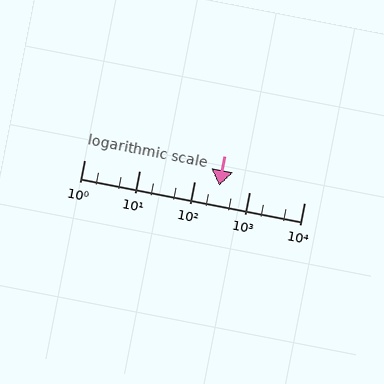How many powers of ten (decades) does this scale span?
The scale spans 4 decades, from 1 to 10000.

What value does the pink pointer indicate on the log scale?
The pointer indicates approximately 280.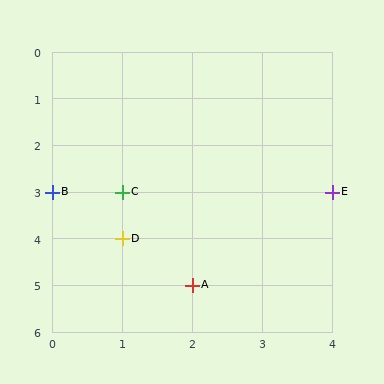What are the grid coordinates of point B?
Point B is at grid coordinates (0, 3).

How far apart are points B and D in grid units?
Points B and D are 1 column and 1 row apart (about 1.4 grid units diagonally).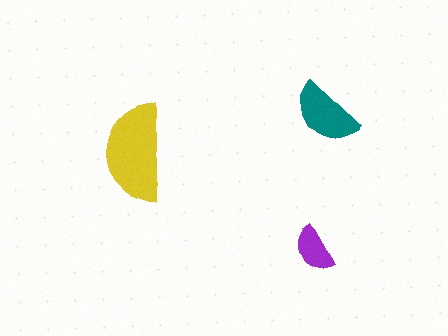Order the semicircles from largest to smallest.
the yellow one, the teal one, the purple one.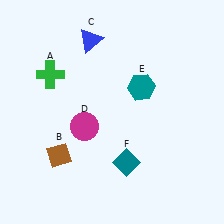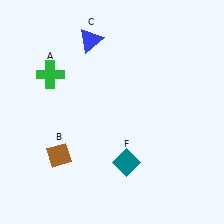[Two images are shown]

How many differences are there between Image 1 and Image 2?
There are 2 differences between the two images.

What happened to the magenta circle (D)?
The magenta circle (D) was removed in Image 2. It was in the bottom-left area of Image 1.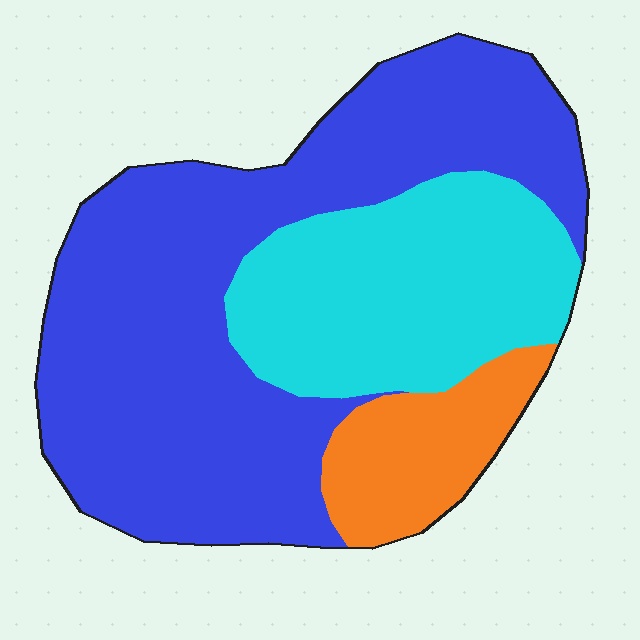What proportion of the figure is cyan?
Cyan takes up between a quarter and a half of the figure.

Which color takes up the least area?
Orange, at roughly 10%.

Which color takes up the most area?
Blue, at roughly 60%.